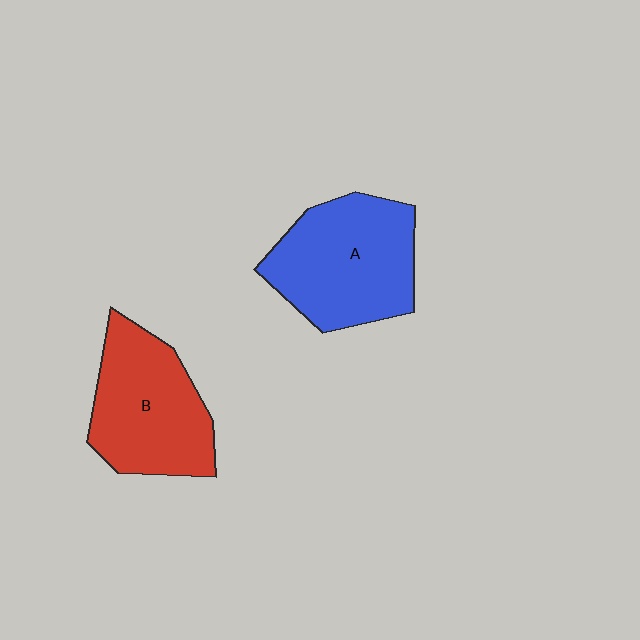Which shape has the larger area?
Shape A (blue).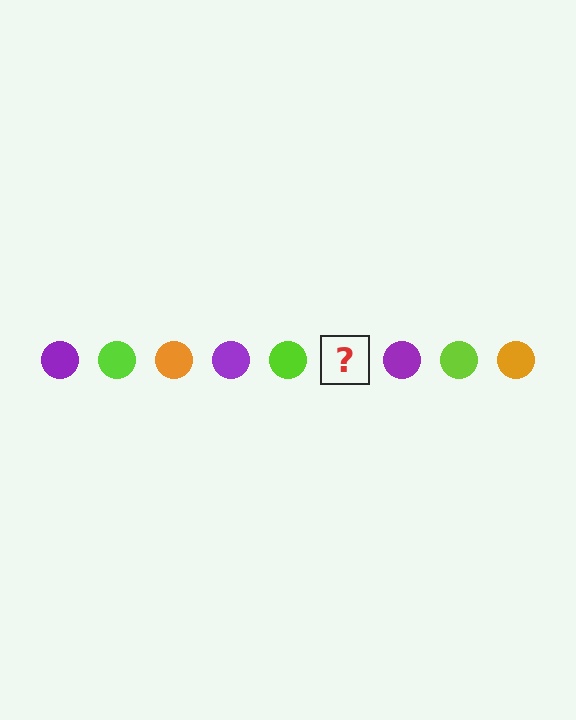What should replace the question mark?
The question mark should be replaced with an orange circle.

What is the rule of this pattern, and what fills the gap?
The rule is that the pattern cycles through purple, lime, orange circles. The gap should be filled with an orange circle.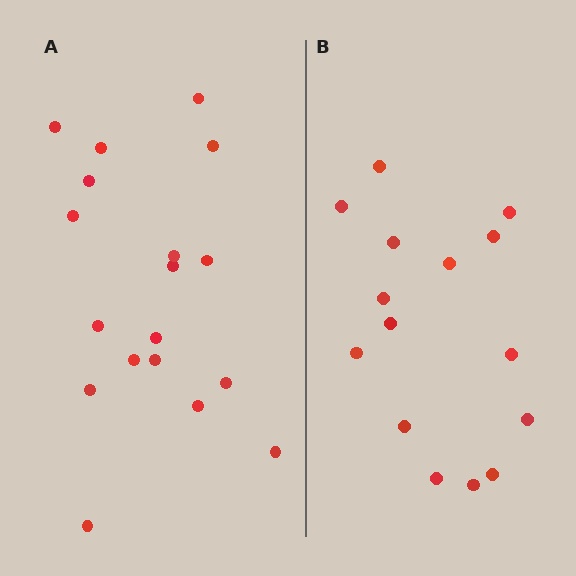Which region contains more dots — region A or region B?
Region A (the left region) has more dots.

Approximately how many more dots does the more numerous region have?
Region A has just a few more — roughly 2 or 3 more dots than region B.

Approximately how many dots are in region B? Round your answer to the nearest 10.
About 20 dots. (The exact count is 15, which rounds to 20.)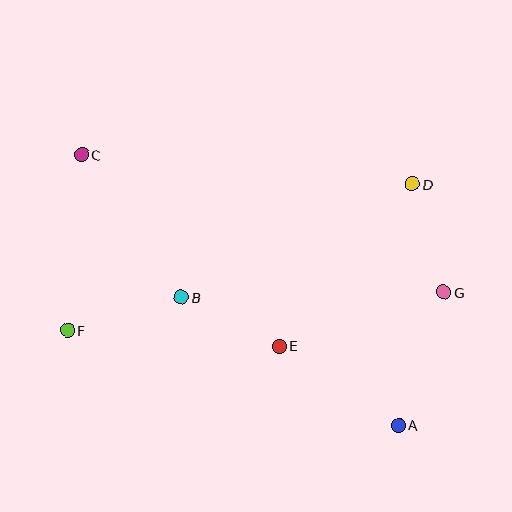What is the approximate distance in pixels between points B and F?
The distance between B and F is approximately 119 pixels.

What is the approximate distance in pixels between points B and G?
The distance between B and G is approximately 262 pixels.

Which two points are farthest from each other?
Points A and C are farthest from each other.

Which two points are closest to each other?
Points B and E are closest to each other.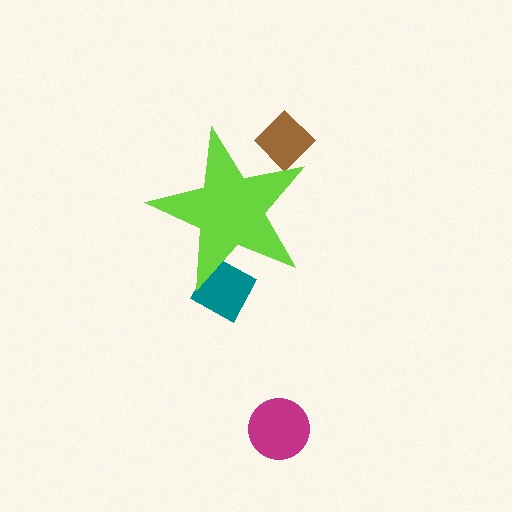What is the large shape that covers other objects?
A lime star.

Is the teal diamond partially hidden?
Yes, the teal diamond is partially hidden behind the lime star.